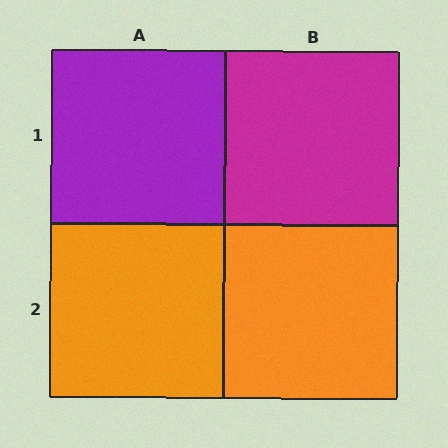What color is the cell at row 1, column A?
Purple.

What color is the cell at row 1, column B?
Magenta.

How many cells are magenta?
1 cell is magenta.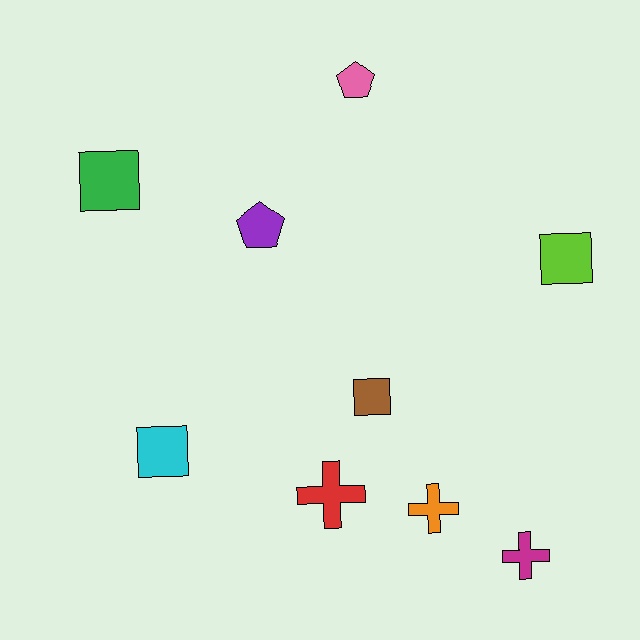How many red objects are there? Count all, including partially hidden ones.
There is 1 red object.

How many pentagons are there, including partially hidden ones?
There are 2 pentagons.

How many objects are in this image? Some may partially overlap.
There are 9 objects.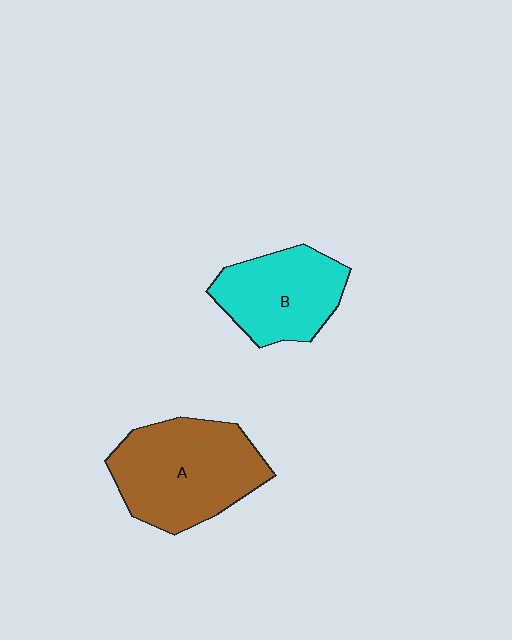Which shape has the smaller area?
Shape B (cyan).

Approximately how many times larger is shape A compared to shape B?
Approximately 1.4 times.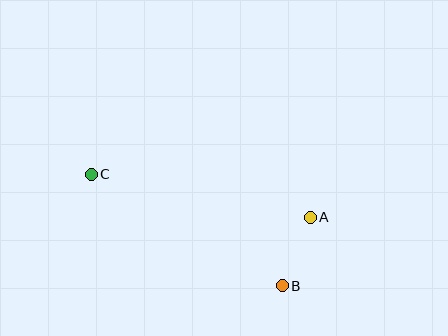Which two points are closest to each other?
Points A and B are closest to each other.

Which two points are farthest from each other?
Points A and C are farthest from each other.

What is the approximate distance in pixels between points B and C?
The distance between B and C is approximately 221 pixels.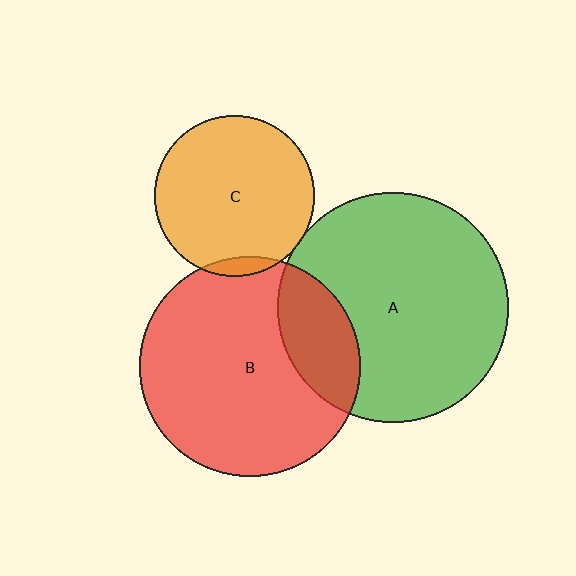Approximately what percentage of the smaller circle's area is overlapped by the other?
Approximately 5%.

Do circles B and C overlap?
Yes.